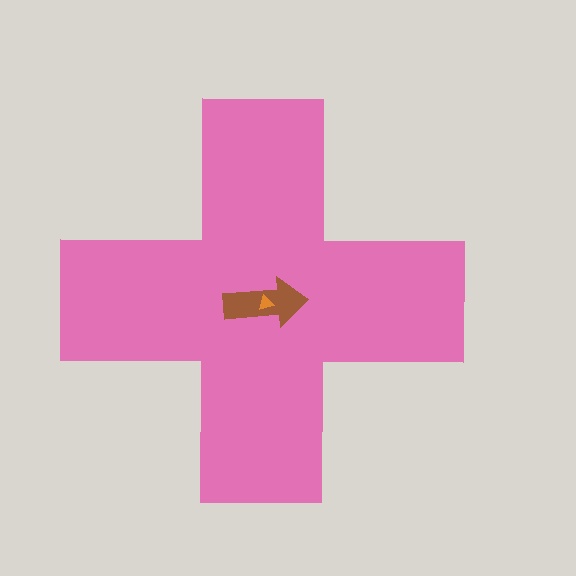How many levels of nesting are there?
3.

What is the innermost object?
The orange triangle.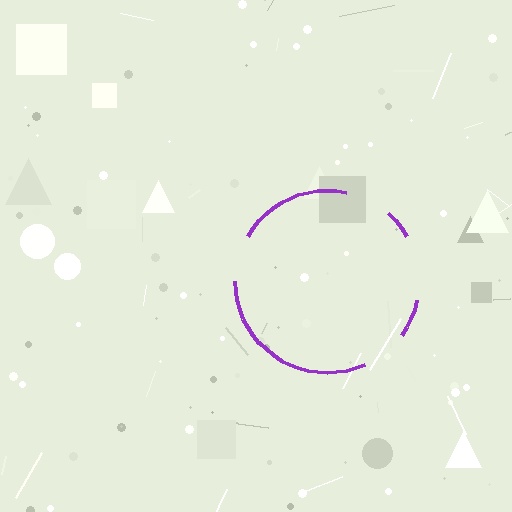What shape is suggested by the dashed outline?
The dashed outline suggests a circle.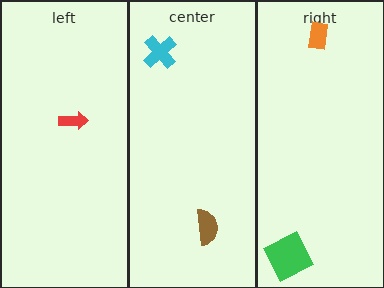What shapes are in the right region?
The orange rectangle, the green square.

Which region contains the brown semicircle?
The center region.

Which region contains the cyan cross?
The center region.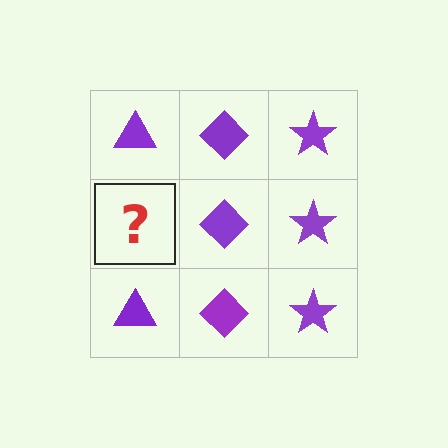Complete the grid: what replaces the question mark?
The question mark should be replaced with a purple triangle.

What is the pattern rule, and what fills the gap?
The rule is that each column has a consistent shape. The gap should be filled with a purple triangle.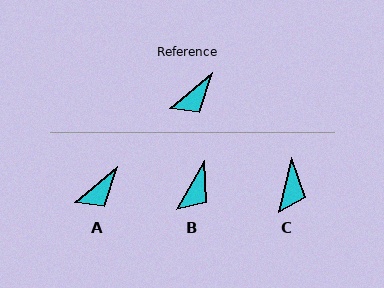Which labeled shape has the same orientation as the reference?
A.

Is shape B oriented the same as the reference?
No, it is off by about 21 degrees.